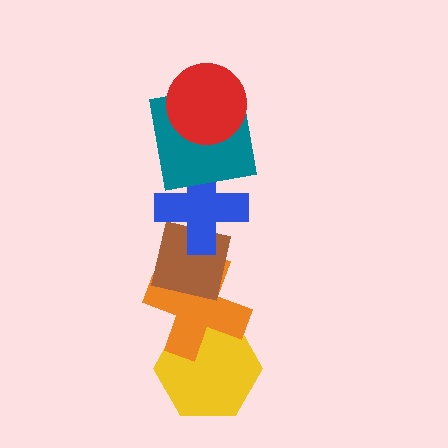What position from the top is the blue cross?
The blue cross is 3rd from the top.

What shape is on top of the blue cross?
The teal square is on top of the blue cross.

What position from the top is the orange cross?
The orange cross is 5th from the top.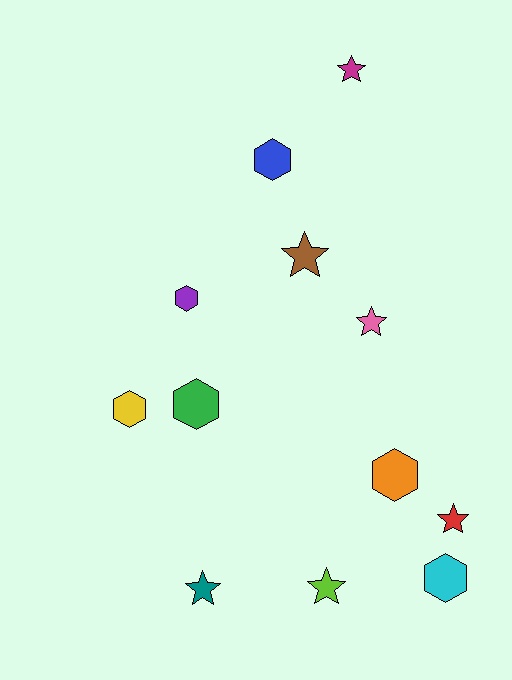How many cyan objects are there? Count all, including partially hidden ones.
There is 1 cyan object.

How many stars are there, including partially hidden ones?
There are 6 stars.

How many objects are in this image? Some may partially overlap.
There are 12 objects.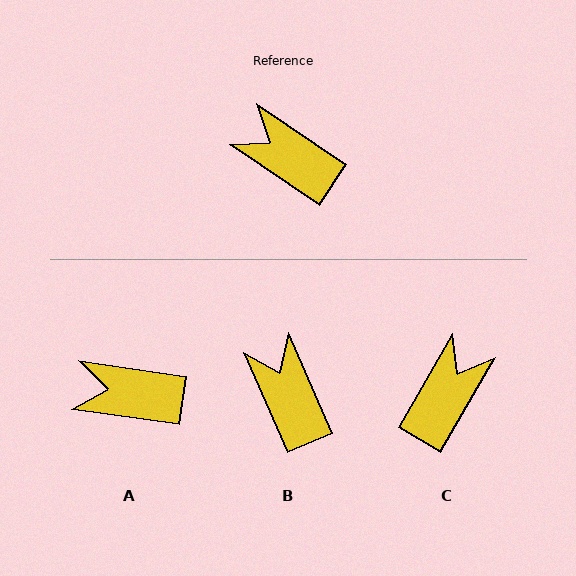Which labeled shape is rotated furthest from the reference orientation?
C, about 86 degrees away.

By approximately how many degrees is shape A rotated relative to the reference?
Approximately 26 degrees counter-clockwise.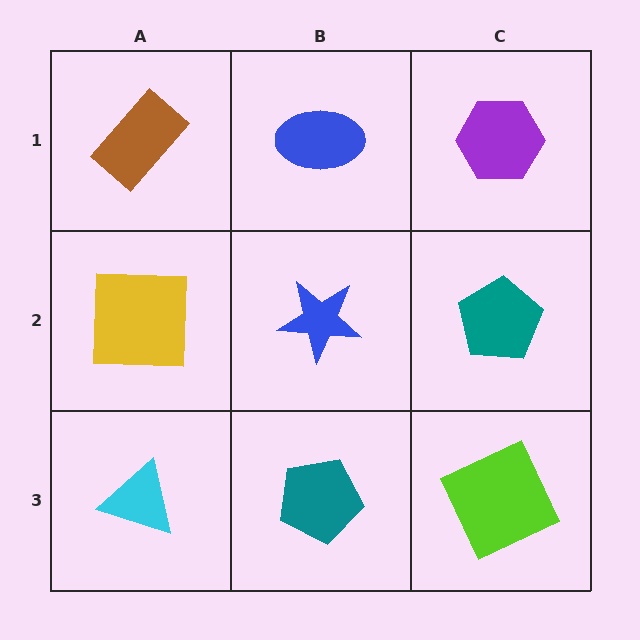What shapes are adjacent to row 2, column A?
A brown rectangle (row 1, column A), a cyan triangle (row 3, column A), a blue star (row 2, column B).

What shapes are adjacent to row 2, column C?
A purple hexagon (row 1, column C), a lime square (row 3, column C), a blue star (row 2, column B).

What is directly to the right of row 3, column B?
A lime square.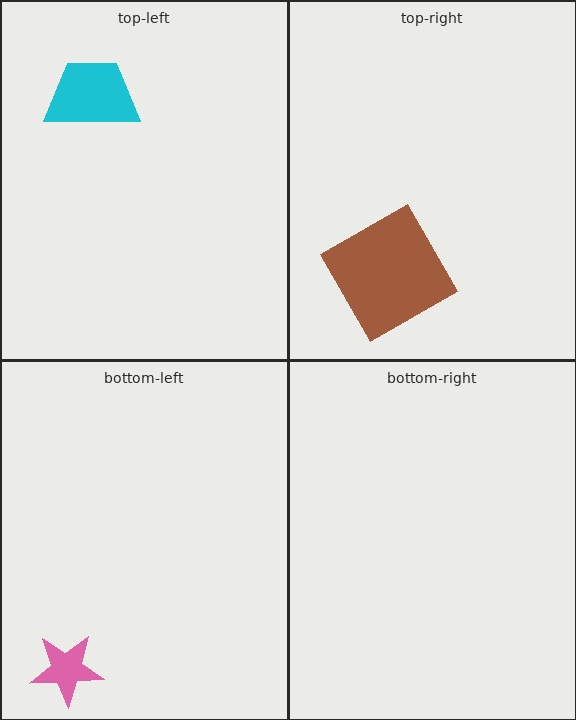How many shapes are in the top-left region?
1.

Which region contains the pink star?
The bottom-left region.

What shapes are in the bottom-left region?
The pink star.